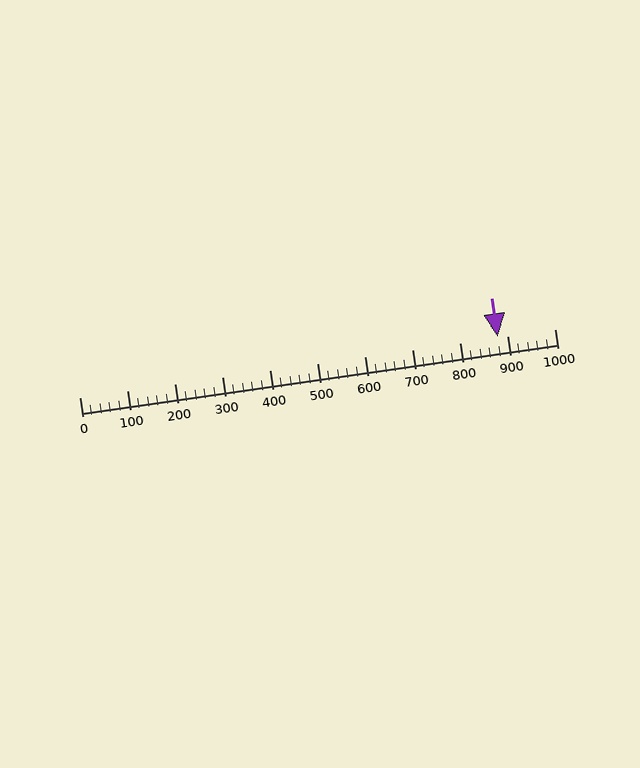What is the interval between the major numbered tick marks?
The major tick marks are spaced 100 units apart.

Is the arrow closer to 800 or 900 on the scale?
The arrow is closer to 900.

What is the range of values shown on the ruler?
The ruler shows values from 0 to 1000.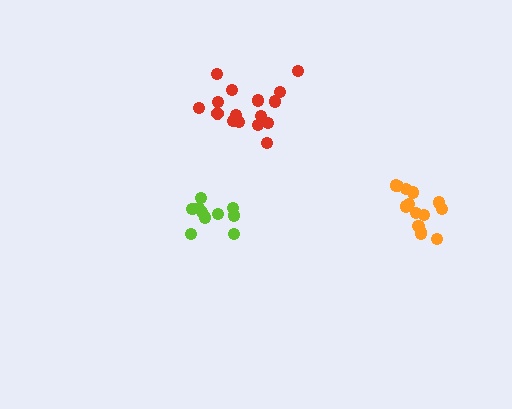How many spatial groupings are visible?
There are 3 spatial groupings.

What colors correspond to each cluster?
The clusters are colored: red, orange, lime.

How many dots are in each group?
Group 1: 16 dots, Group 2: 14 dots, Group 3: 10 dots (40 total).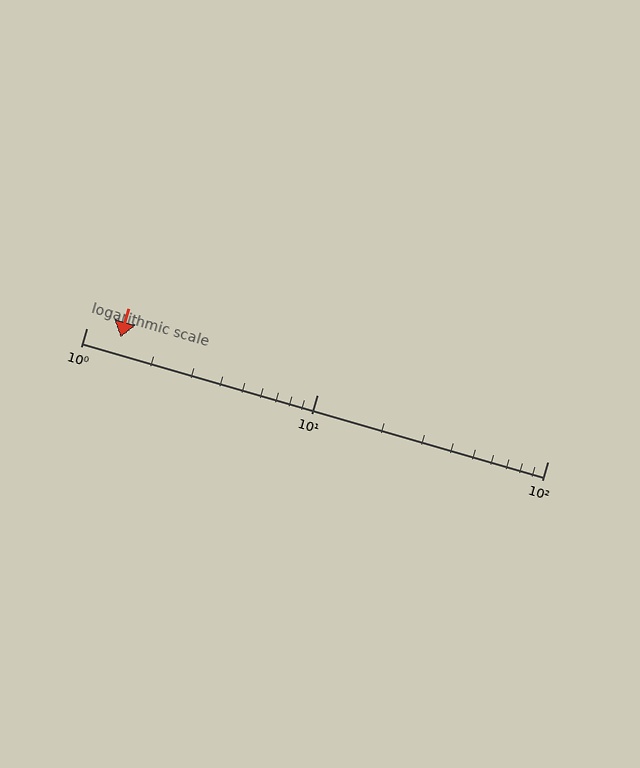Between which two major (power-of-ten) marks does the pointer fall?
The pointer is between 1 and 10.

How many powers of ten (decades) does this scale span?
The scale spans 2 decades, from 1 to 100.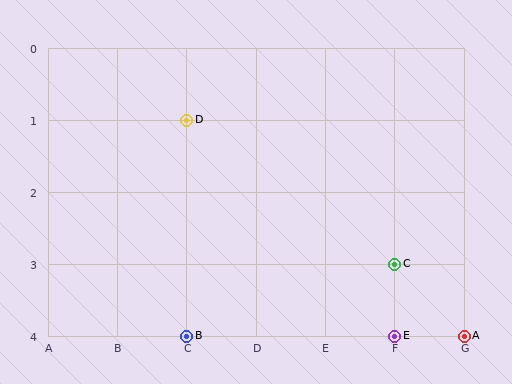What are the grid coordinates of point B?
Point B is at grid coordinates (C, 4).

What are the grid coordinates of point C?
Point C is at grid coordinates (F, 3).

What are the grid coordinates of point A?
Point A is at grid coordinates (G, 4).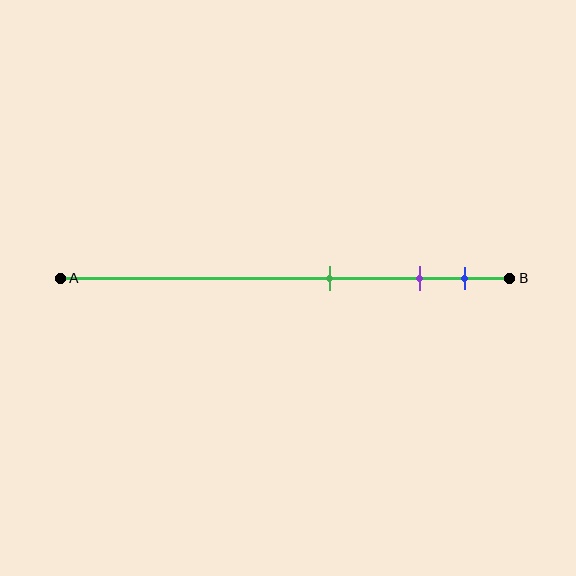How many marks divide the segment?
There are 3 marks dividing the segment.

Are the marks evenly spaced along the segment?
No, the marks are not evenly spaced.